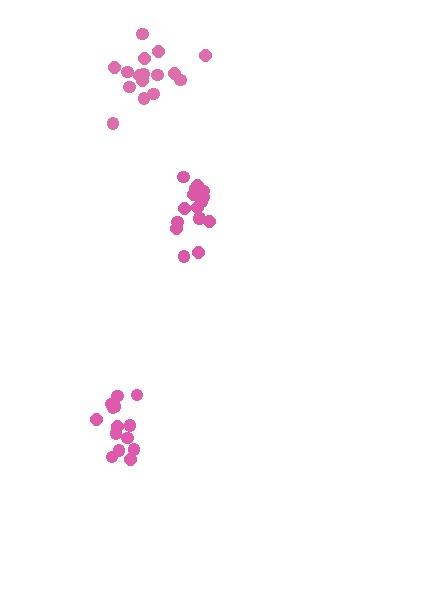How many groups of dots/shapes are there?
There are 3 groups.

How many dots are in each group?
Group 1: 14 dots, Group 2: 16 dots, Group 3: 16 dots (46 total).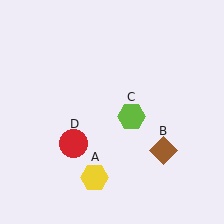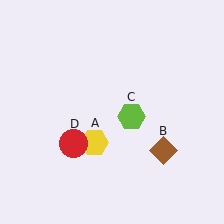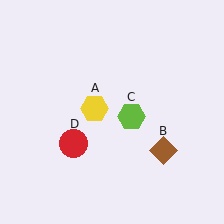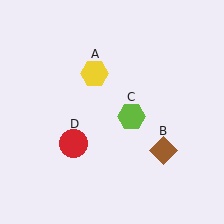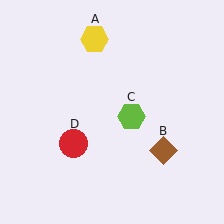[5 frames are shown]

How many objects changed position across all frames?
1 object changed position: yellow hexagon (object A).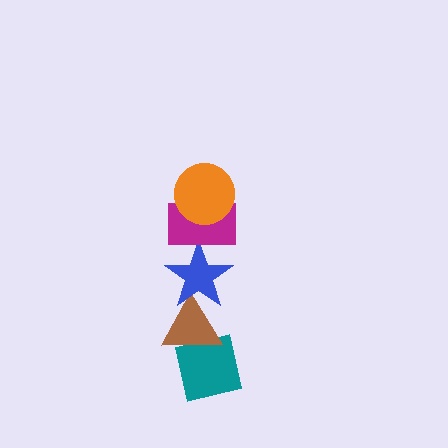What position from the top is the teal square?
The teal square is 5th from the top.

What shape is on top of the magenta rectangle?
The orange circle is on top of the magenta rectangle.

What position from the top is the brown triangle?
The brown triangle is 4th from the top.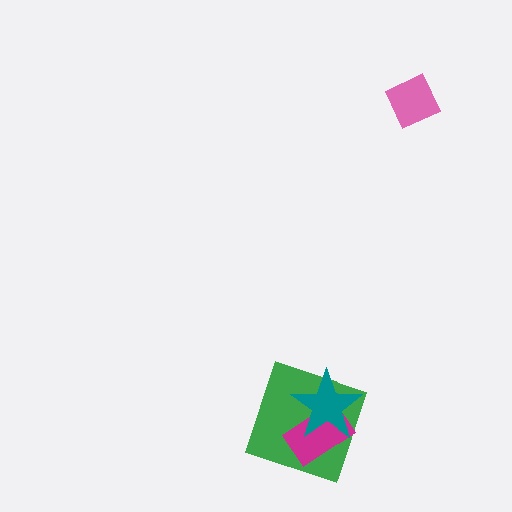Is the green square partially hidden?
Yes, it is partially covered by another shape.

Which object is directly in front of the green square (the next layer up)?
The magenta rectangle is directly in front of the green square.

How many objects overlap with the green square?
2 objects overlap with the green square.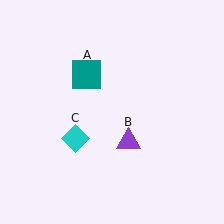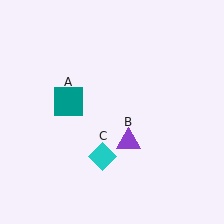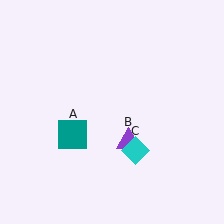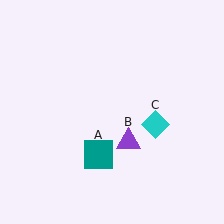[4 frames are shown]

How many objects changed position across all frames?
2 objects changed position: teal square (object A), cyan diamond (object C).